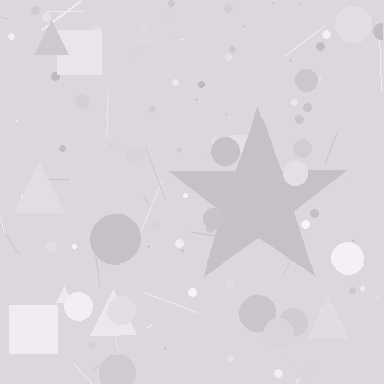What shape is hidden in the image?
A star is hidden in the image.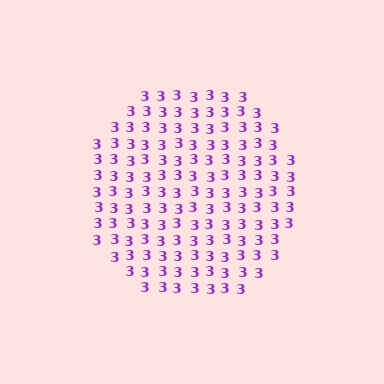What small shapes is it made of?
It is made of small digit 3's.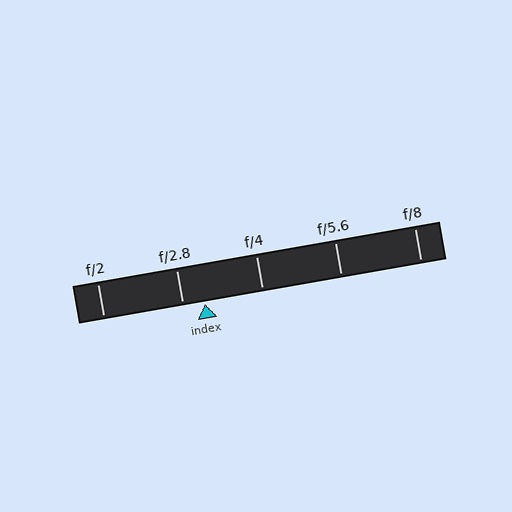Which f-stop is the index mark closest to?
The index mark is closest to f/2.8.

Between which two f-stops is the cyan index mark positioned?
The index mark is between f/2.8 and f/4.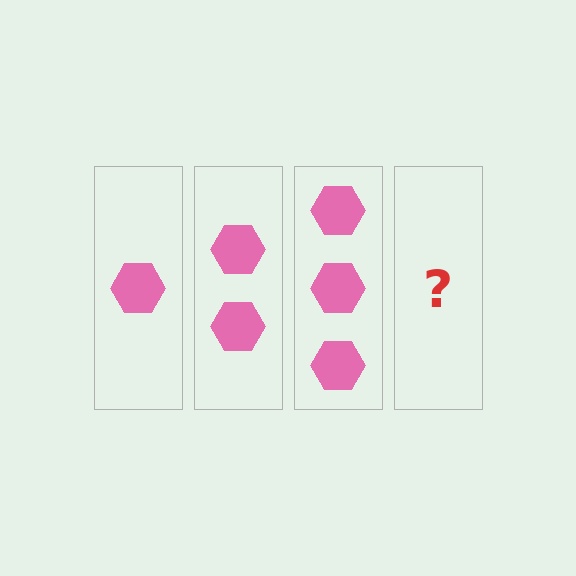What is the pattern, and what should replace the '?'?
The pattern is that each step adds one more hexagon. The '?' should be 4 hexagons.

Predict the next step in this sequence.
The next step is 4 hexagons.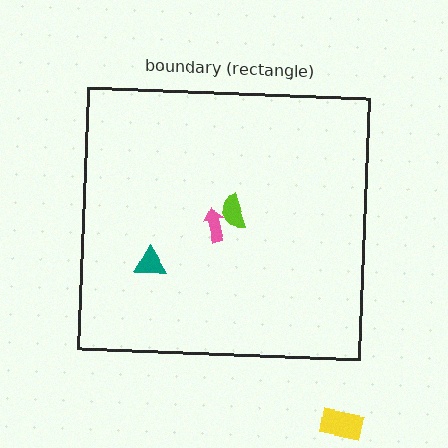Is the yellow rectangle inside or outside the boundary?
Outside.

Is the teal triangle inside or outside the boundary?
Inside.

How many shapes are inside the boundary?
3 inside, 1 outside.